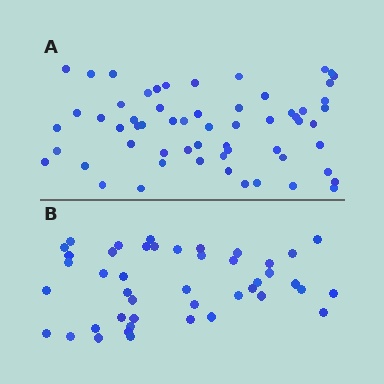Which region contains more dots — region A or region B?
Region A (the top region) has more dots.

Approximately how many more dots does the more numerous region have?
Region A has approximately 15 more dots than region B.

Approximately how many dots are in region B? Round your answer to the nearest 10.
About 40 dots. (The exact count is 44, which rounds to 40.)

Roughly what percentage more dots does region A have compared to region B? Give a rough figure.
About 35% more.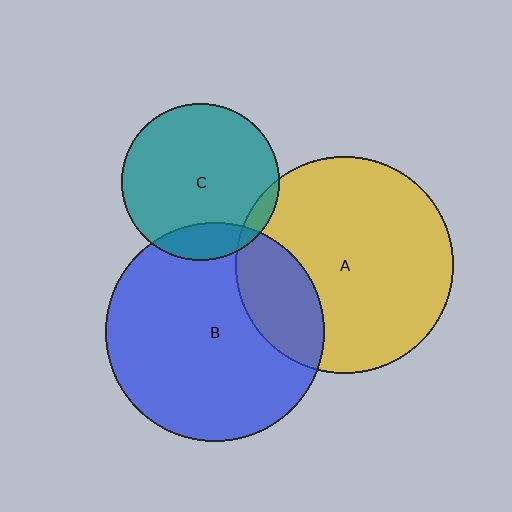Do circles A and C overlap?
Yes.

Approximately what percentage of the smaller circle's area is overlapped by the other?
Approximately 5%.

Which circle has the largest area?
Circle B (blue).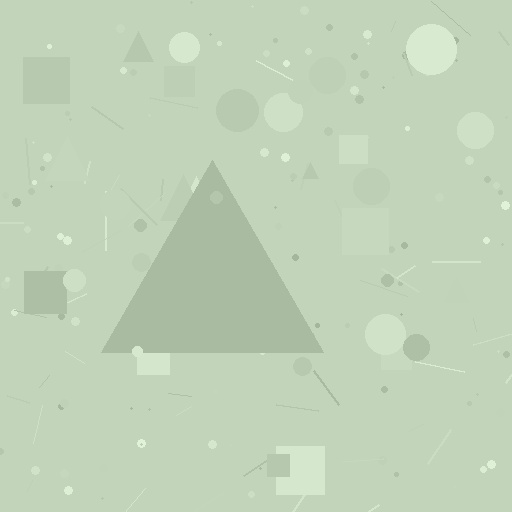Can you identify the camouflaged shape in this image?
The camouflaged shape is a triangle.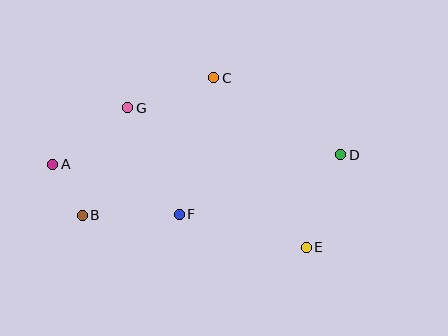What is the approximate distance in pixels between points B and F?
The distance between B and F is approximately 97 pixels.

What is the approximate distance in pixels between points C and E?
The distance between C and E is approximately 193 pixels.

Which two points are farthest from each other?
Points A and D are farthest from each other.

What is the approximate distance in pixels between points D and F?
The distance between D and F is approximately 172 pixels.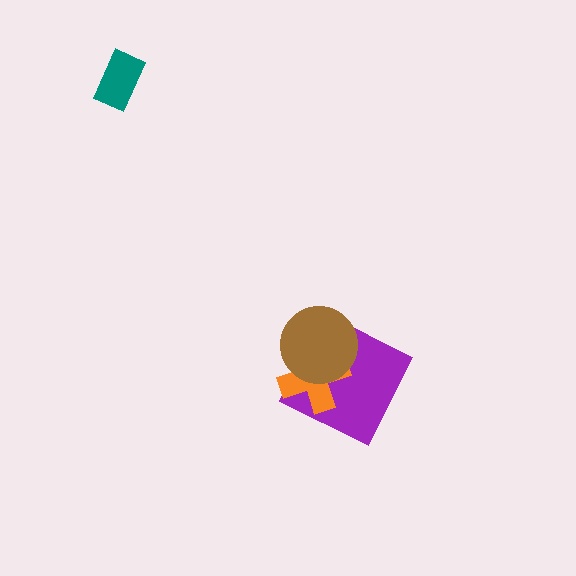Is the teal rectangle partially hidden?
No, no other shape covers it.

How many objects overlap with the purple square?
2 objects overlap with the purple square.